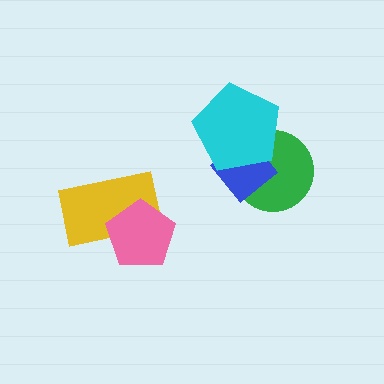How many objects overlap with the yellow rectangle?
1 object overlaps with the yellow rectangle.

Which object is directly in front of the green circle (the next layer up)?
The blue diamond is directly in front of the green circle.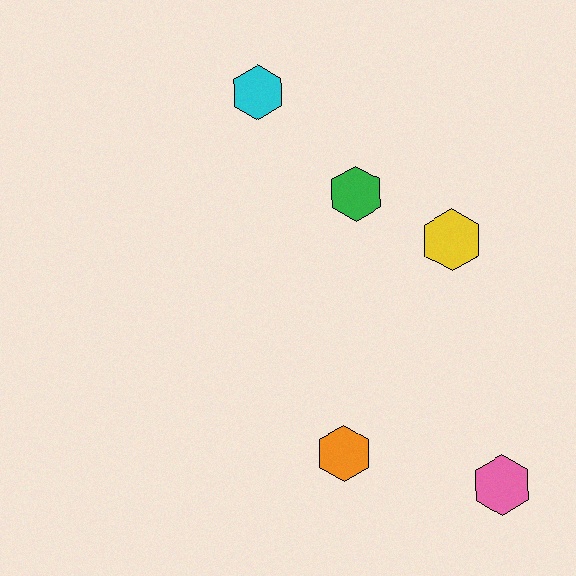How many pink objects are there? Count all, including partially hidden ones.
There is 1 pink object.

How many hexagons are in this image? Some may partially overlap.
There are 5 hexagons.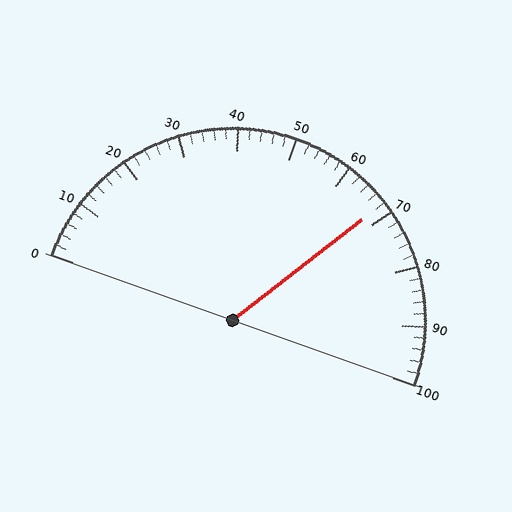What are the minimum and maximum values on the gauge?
The gauge ranges from 0 to 100.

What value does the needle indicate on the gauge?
The needle indicates approximately 68.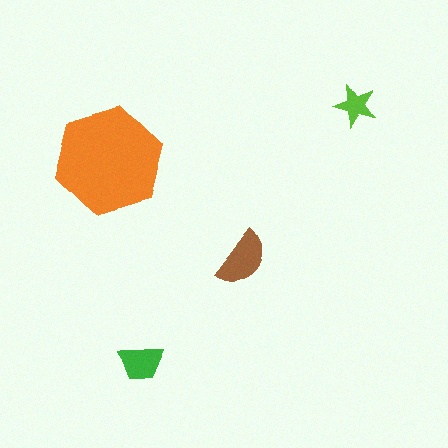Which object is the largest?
The orange hexagon.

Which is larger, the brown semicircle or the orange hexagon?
The orange hexagon.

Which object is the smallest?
The lime star.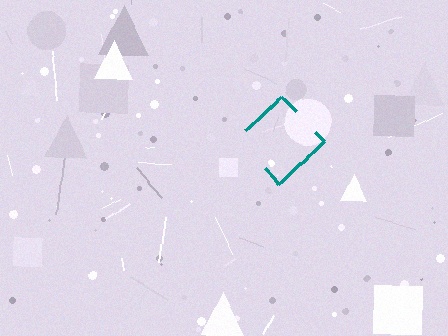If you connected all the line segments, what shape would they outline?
They would outline a diamond.